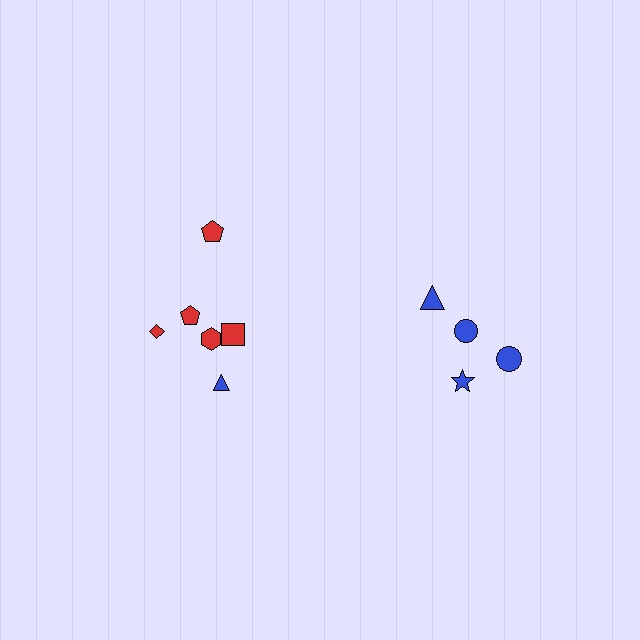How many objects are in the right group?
There are 4 objects.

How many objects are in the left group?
There are 6 objects.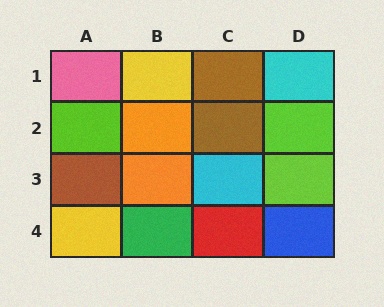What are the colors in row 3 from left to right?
Brown, orange, cyan, lime.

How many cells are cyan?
2 cells are cyan.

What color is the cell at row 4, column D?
Blue.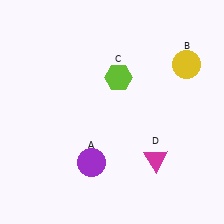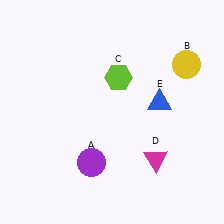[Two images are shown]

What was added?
A blue triangle (E) was added in Image 2.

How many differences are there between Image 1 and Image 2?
There is 1 difference between the two images.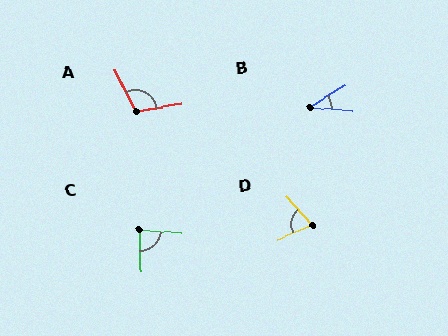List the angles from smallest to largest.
B (36°), D (69°), C (83°), A (108°).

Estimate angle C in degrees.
Approximately 83 degrees.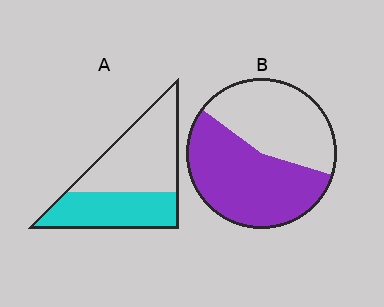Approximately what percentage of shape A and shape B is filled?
A is approximately 45% and B is approximately 55%.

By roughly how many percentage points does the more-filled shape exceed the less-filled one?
By roughly 15 percentage points (B over A).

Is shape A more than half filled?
No.